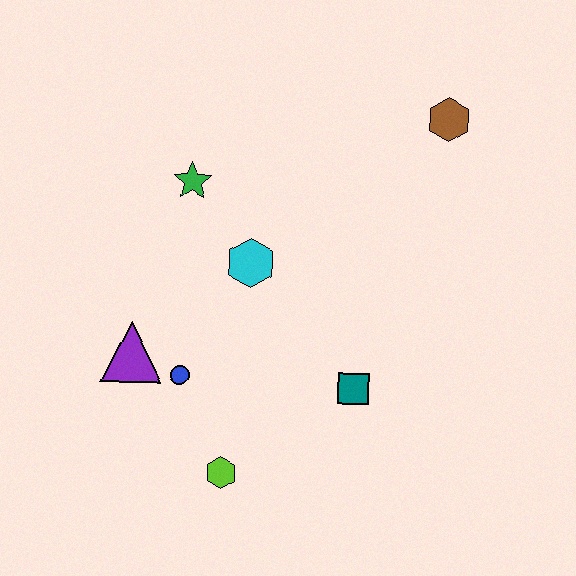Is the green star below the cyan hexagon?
No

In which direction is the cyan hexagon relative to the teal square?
The cyan hexagon is above the teal square.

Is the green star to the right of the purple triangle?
Yes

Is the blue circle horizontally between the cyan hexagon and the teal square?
No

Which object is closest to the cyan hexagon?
The green star is closest to the cyan hexagon.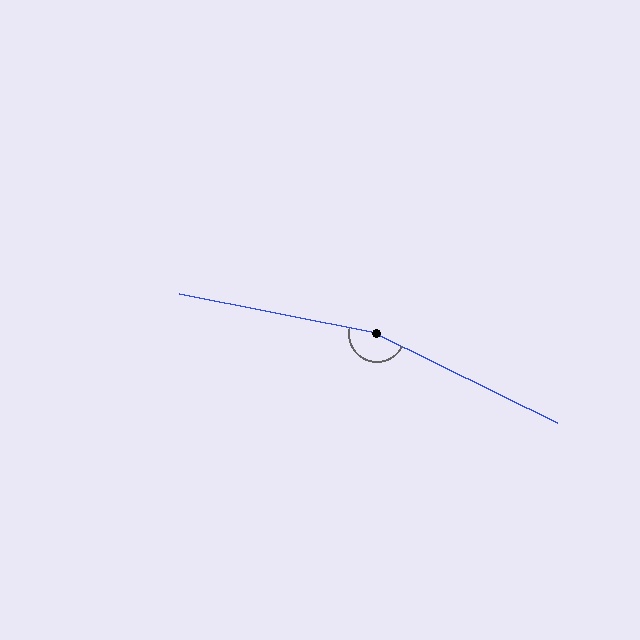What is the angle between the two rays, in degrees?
Approximately 165 degrees.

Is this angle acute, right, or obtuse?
It is obtuse.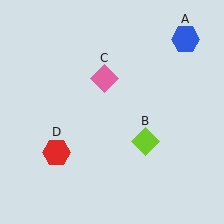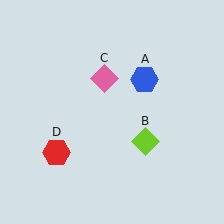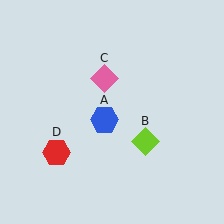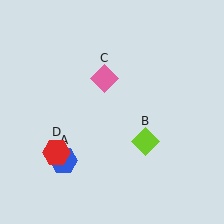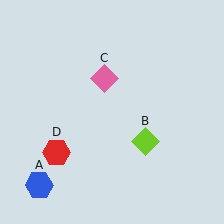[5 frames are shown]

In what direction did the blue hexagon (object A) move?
The blue hexagon (object A) moved down and to the left.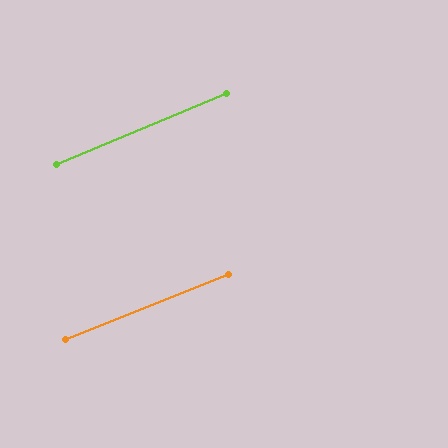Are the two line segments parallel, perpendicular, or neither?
Parallel — their directions differ by only 1.0°.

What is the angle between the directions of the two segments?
Approximately 1 degree.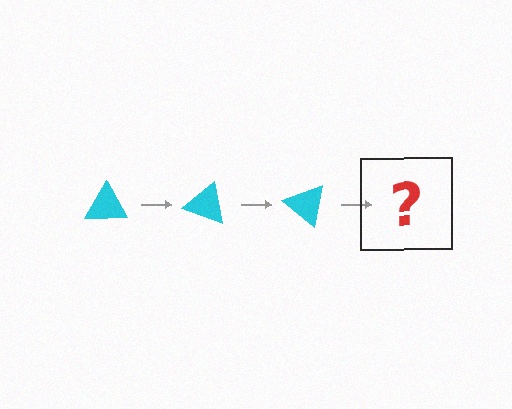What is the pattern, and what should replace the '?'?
The pattern is that the triangle rotates 20 degrees each step. The '?' should be a cyan triangle rotated 60 degrees.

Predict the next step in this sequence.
The next step is a cyan triangle rotated 60 degrees.